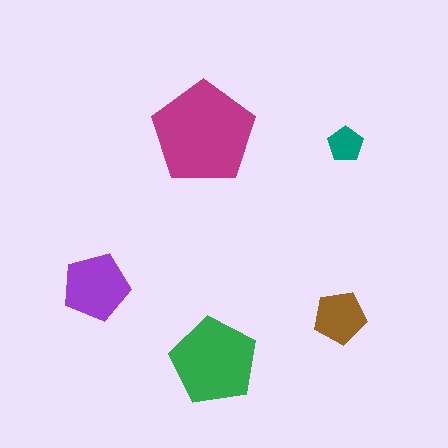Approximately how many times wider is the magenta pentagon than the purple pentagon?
About 1.5 times wider.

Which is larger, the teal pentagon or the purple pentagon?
The purple one.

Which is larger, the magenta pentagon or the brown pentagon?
The magenta one.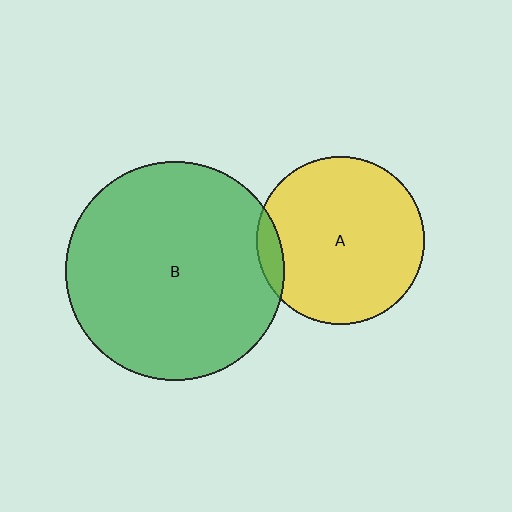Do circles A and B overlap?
Yes.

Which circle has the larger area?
Circle B (green).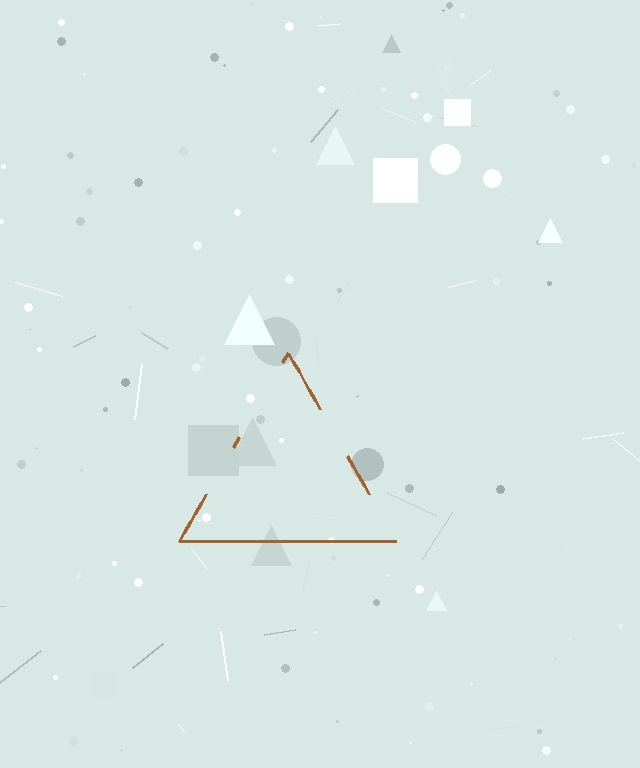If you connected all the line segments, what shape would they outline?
They would outline a triangle.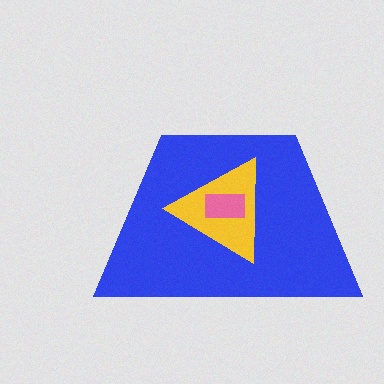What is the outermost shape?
The blue trapezoid.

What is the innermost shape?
The pink rectangle.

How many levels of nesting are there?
3.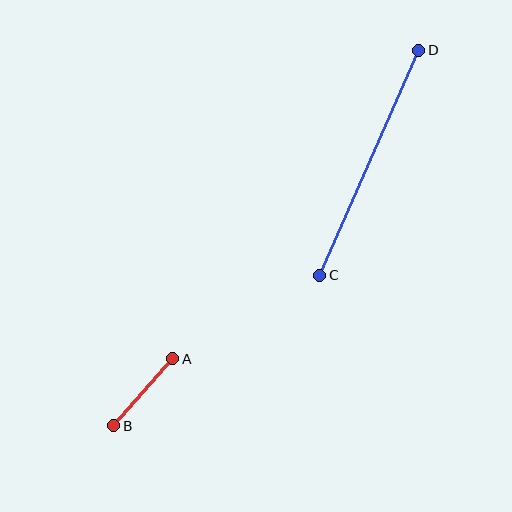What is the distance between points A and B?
The distance is approximately 90 pixels.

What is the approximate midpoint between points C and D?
The midpoint is at approximately (369, 163) pixels.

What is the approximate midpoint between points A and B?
The midpoint is at approximately (143, 392) pixels.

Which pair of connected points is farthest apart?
Points C and D are farthest apart.